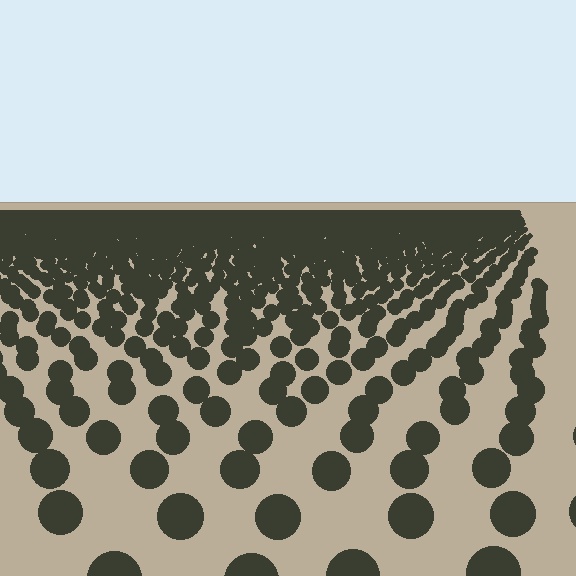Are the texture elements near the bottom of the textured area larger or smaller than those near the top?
Larger. Near the bottom, elements are closer to the viewer and appear at a bigger on-screen size.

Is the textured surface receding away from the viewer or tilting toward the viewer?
The surface is receding away from the viewer. Texture elements get smaller and denser toward the top.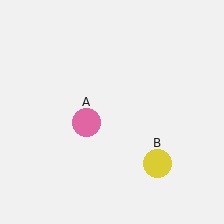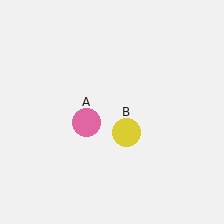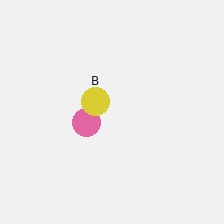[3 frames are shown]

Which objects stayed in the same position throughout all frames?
Pink circle (object A) remained stationary.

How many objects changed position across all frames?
1 object changed position: yellow circle (object B).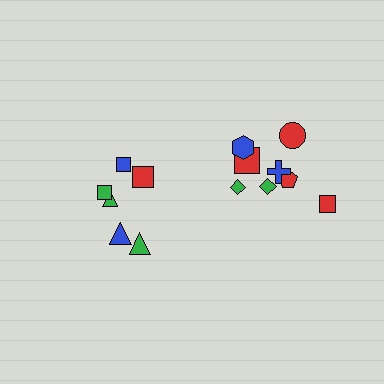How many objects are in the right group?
There are 8 objects.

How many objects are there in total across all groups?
There are 14 objects.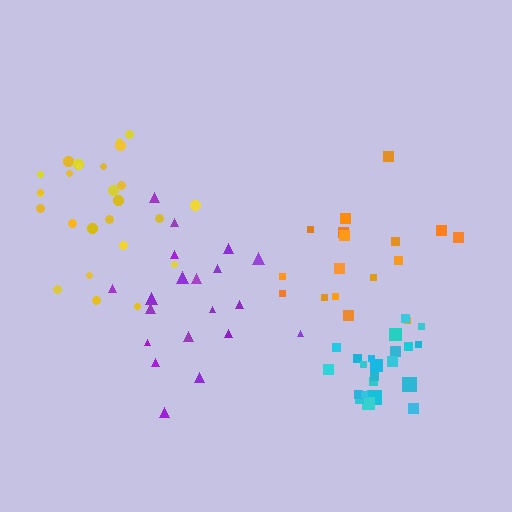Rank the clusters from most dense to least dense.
cyan, purple, yellow, orange.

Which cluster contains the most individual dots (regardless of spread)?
Yellow (26).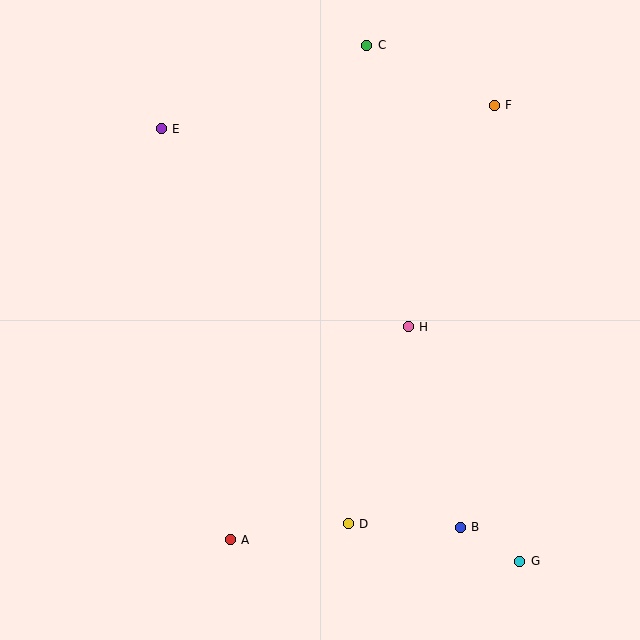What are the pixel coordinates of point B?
Point B is at (460, 527).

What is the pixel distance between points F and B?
The distance between F and B is 423 pixels.